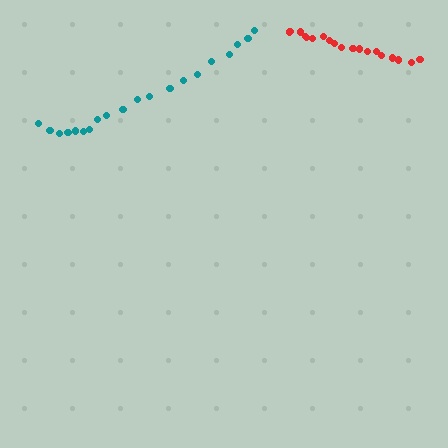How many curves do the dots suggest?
There are 2 distinct paths.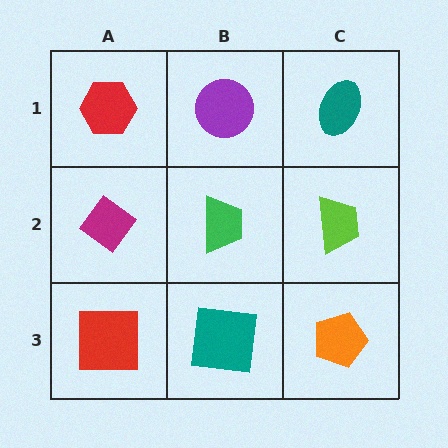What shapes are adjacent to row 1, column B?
A green trapezoid (row 2, column B), a red hexagon (row 1, column A), a teal ellipse (row 1, column C).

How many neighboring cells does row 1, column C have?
2.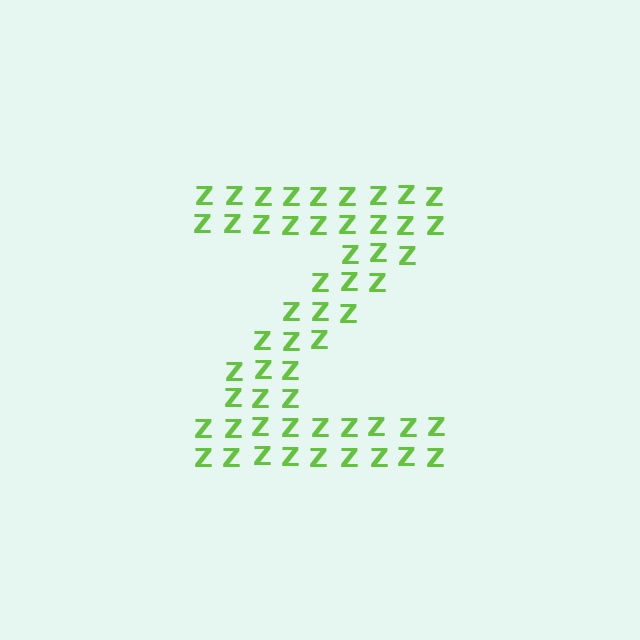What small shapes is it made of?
It is made of small letter Z's.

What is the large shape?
The large shape is the letter Z.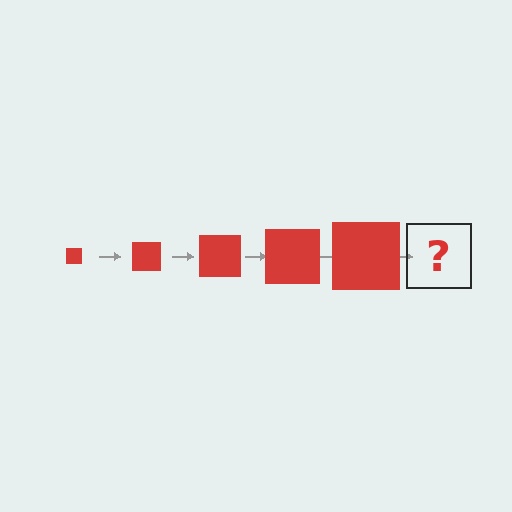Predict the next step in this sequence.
The next step is a red square, larger than the previous one.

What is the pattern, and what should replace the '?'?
The pattern is that the square gets progressively larger each step. The '?' should be a red square, larger than the previous one.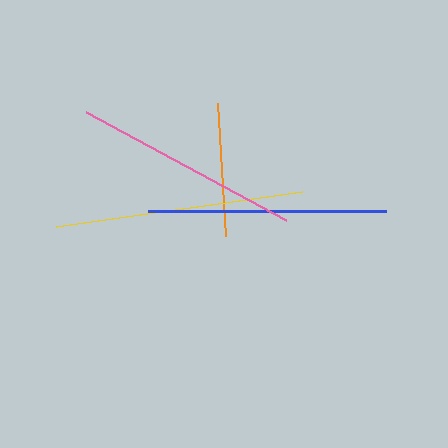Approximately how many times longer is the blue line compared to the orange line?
The blue line is approximately 1.8 times the length of the orange line.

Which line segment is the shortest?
The orange line is the shortest at approximately 133 pixels.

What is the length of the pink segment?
The pink segment is approximately 228 pixels long.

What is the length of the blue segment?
The blue segment is approximately 238 pixels long.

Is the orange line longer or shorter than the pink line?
The pink line is longer than the orange line.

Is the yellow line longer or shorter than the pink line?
The yellow line is longer than the pink line.